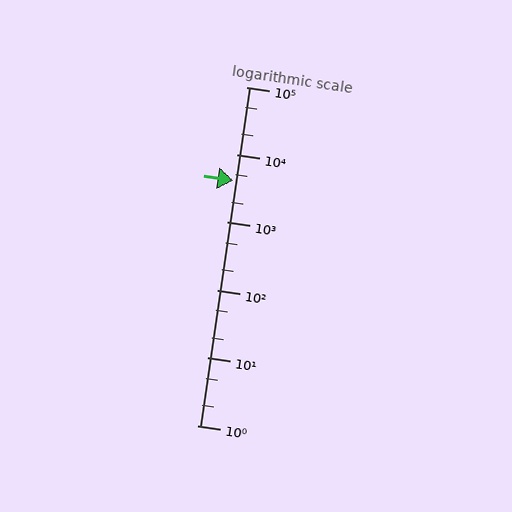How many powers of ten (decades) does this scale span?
The scale spans 5 decades, from 1 to 100000.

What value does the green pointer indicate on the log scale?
The pointer indicates approximately 4100.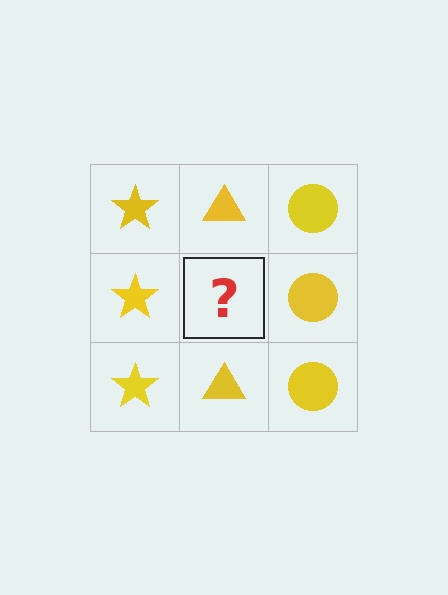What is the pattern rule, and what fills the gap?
The rule is that each column has a consistent shape. The gap should be filled with a yellow triangle.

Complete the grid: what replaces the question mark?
The question mark should be replaced with a yellow triangle.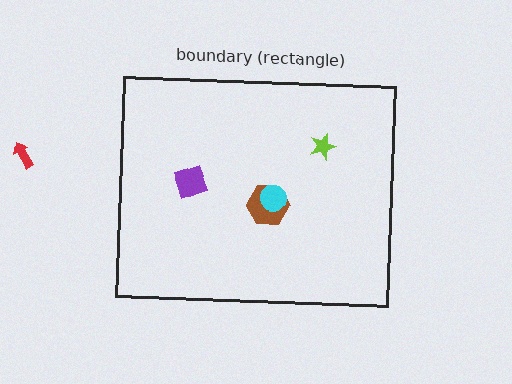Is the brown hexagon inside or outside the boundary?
Inside.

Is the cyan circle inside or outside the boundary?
Inside.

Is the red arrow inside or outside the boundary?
Outside.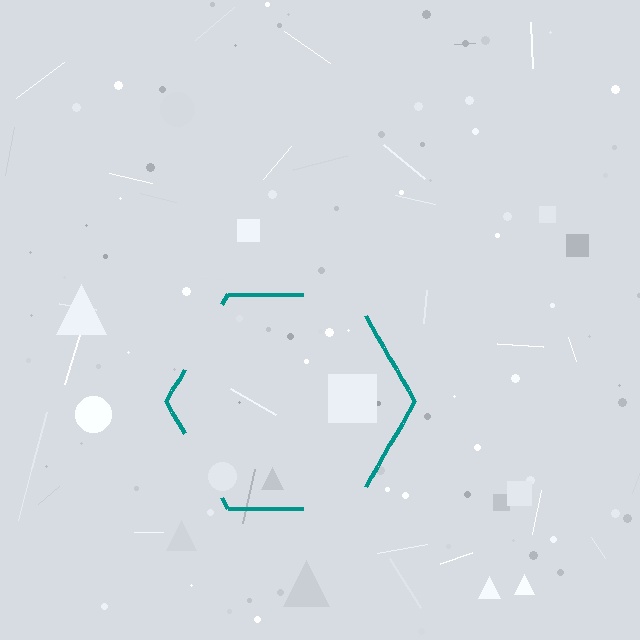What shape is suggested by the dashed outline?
The dashed outline suggests a hexagon.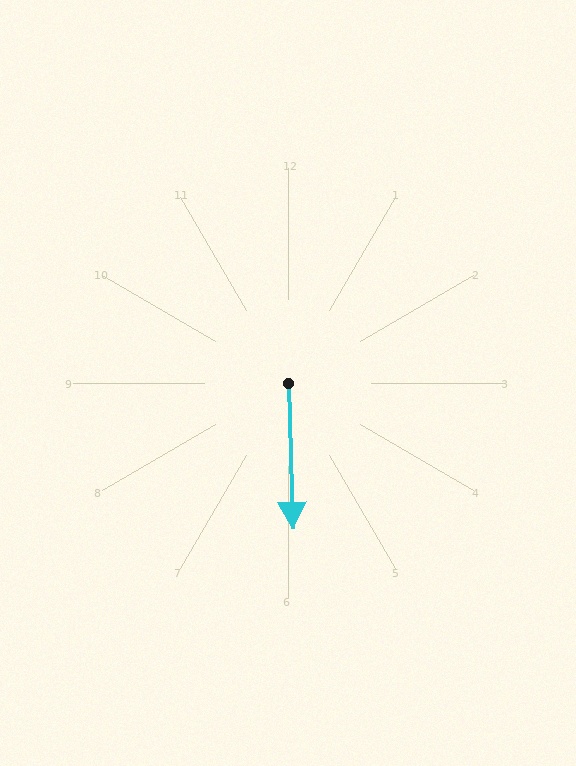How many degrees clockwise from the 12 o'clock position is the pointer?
Approximately 178 degrees.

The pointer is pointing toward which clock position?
Roughly 6 o'clock.